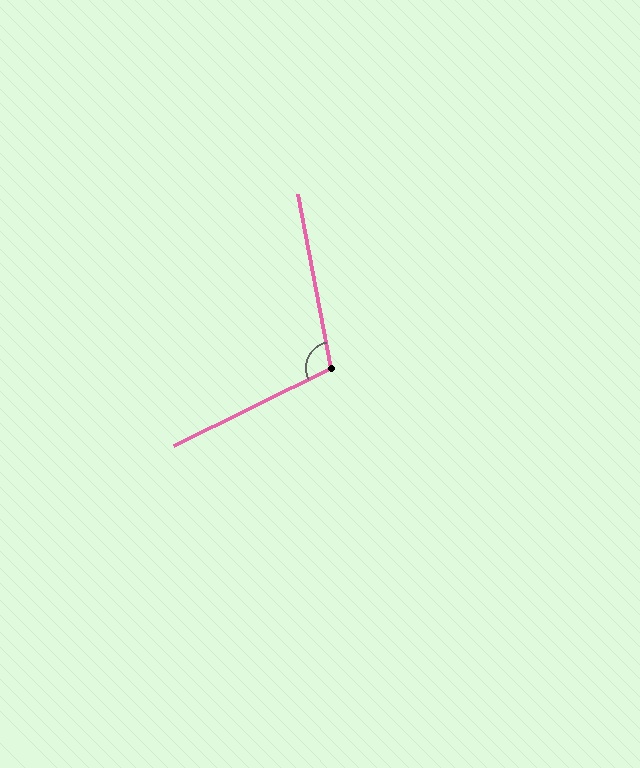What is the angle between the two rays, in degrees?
Approximately 106 degrees.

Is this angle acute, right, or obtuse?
It is obtuse.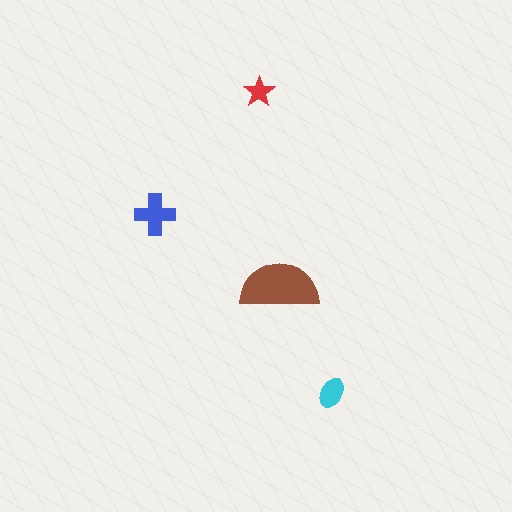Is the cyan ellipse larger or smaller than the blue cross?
Smaller.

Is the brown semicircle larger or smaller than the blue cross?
Larger.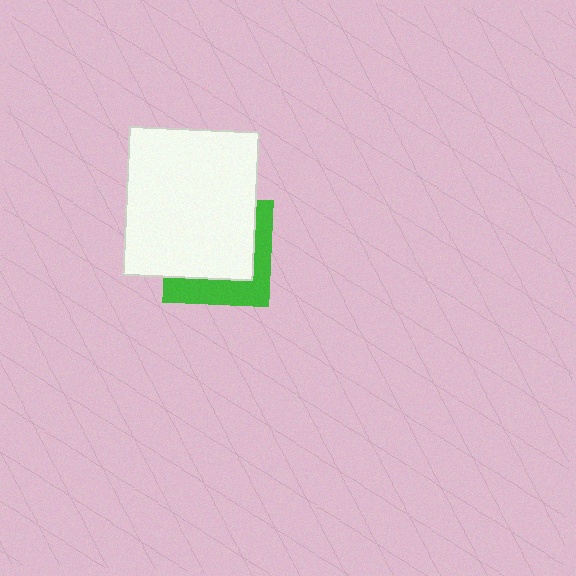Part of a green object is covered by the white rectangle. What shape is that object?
It is a square.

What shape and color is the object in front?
The object in front is a white rectangle.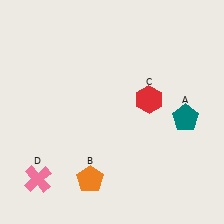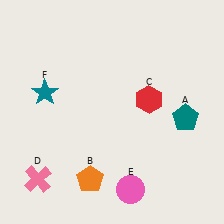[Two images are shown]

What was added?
A pink circle (E), a teal star (F) were added in Image 2.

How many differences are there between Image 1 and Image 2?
There are 2 differences between the two images.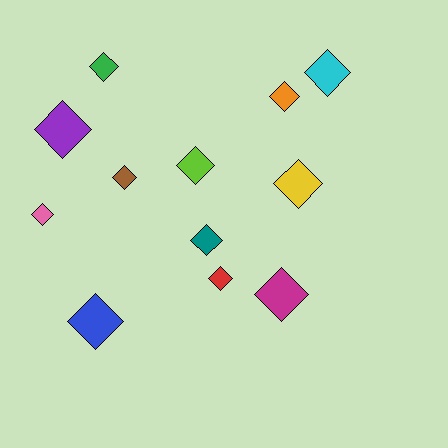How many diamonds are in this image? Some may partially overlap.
There are 12 diamonds.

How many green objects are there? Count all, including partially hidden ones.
There is 1 green object.